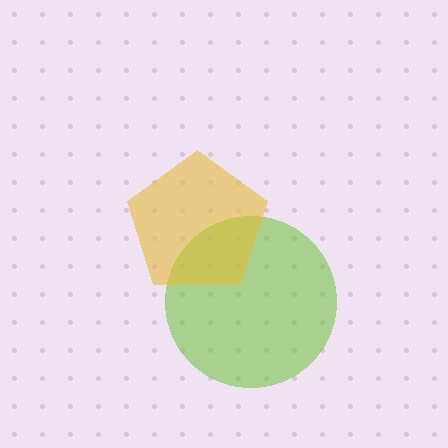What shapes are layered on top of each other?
The layered shapes are: a lime circle, a yellow pentagon.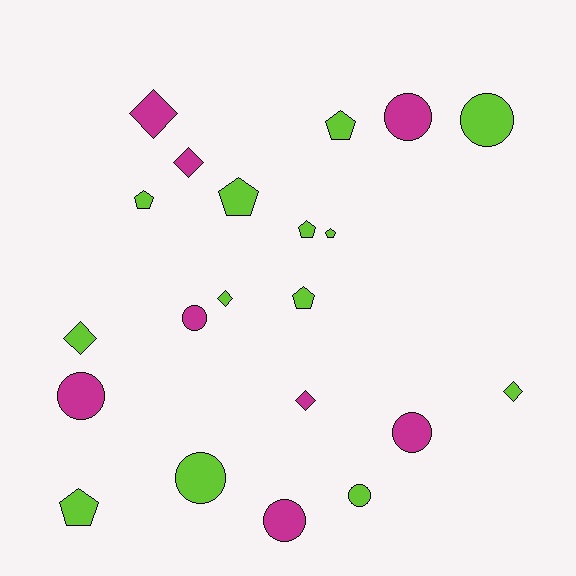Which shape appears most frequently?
Circle, with 8 objects.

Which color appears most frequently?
Lime, with 13 objects.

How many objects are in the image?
There are 21 objects.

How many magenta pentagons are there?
There are no magenta pentagons.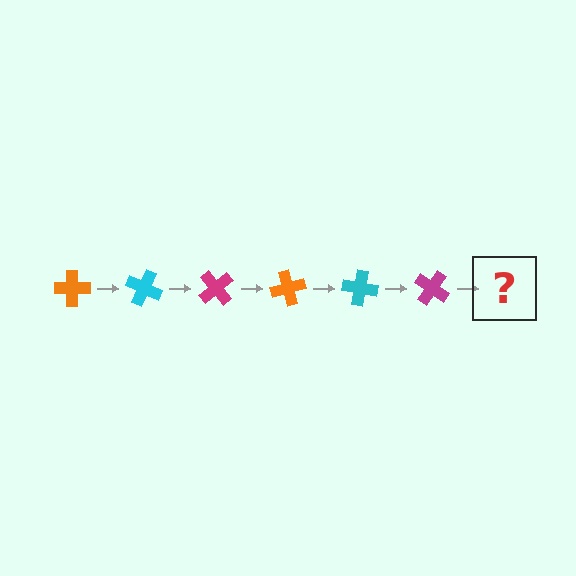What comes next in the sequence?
The next element should be an orange cross, rotated 150 degrees from the start.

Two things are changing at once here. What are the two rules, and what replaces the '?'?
The two rules are that it rotates 25 degrees each step and the color cycles through orange, cyan, and magenta. The '?' should be an orange cross, rotated 150 degrees from the start.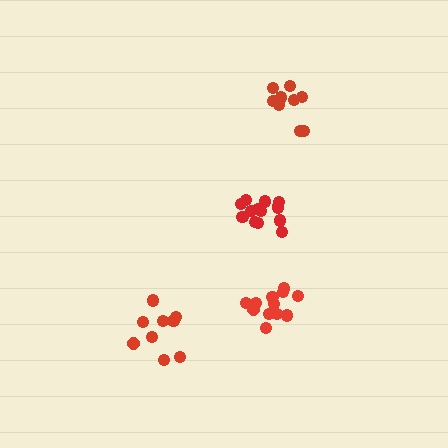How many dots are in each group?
Group 1: 9 dots, Group 2: 12 dots, Group 3: 14 dots, Group 4: 9 dots (44 total).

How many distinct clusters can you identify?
There are 4 distinct clusters.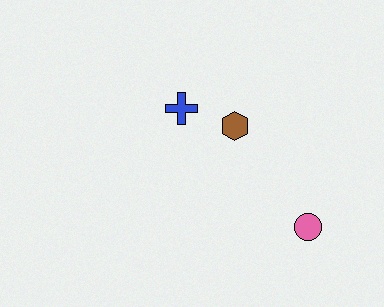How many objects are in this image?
There are 3 objects.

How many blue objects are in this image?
There is 1 blue object.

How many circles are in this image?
There is 1 circle.